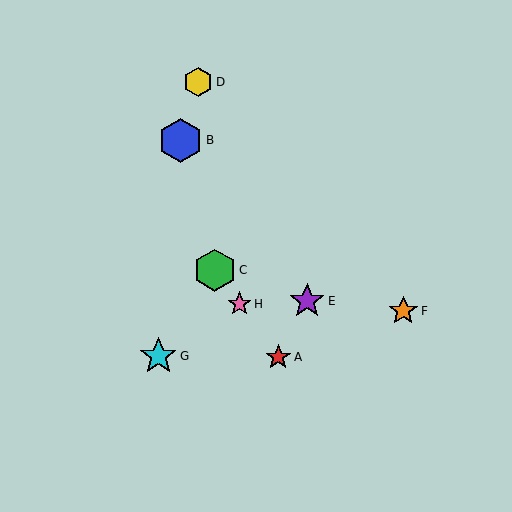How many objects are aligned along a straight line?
3 objects (A, C, H) are aligned along a straight line.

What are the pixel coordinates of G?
Object G is at (158, 356).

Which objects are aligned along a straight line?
Objects A, C, H are aligned along a straight line.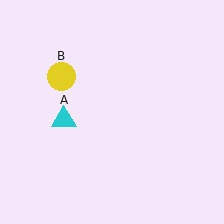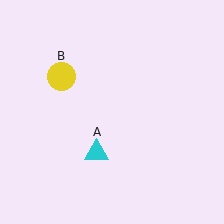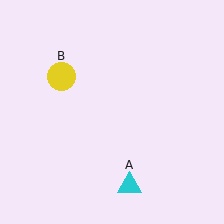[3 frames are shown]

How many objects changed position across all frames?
1 object changed position: cyan triangle (object A).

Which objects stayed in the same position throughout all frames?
Yellow circle (object B) remained stationary.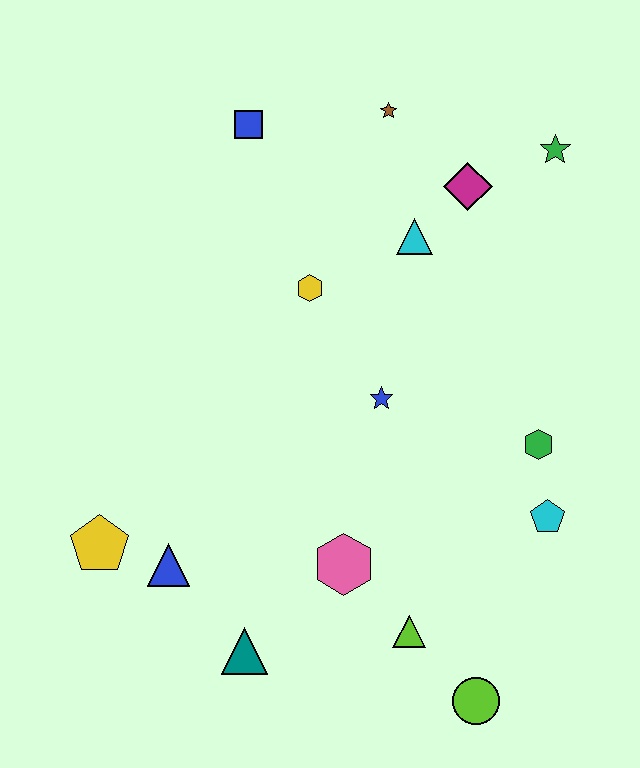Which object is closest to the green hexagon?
The cyan pentagon is closest to the green hexagon.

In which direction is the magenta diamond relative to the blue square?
The magenta diamond is to the right of the blue square.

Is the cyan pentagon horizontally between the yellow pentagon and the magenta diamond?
No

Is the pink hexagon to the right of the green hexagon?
No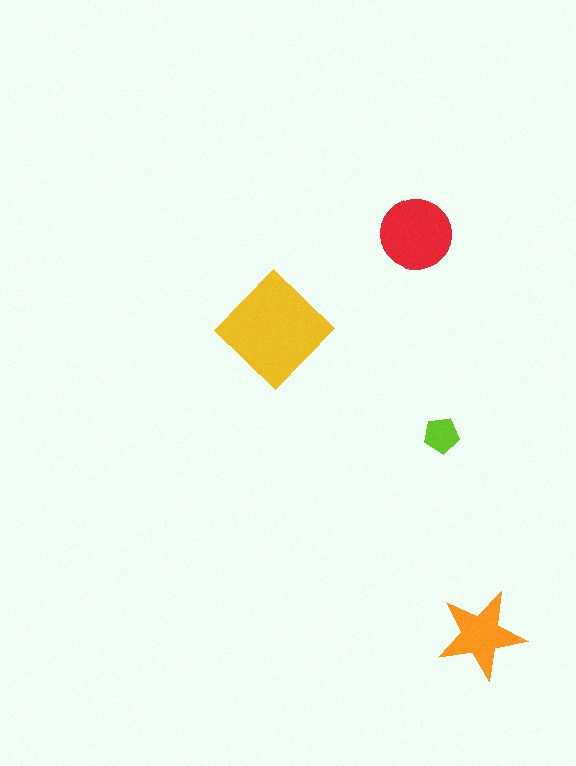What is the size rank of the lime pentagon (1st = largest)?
4th.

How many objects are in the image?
There are 4 objects in the image.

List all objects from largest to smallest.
The yellow diamond, the red circle, the orange star, the lime pentagon.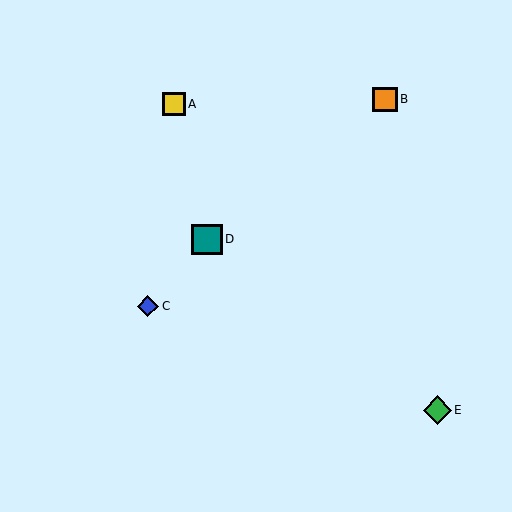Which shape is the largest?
The teal square (labeled D) is the largest.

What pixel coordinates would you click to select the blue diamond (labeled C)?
Click at (148, 306) to select the blue diamond C.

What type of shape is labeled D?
Shape D is a teal square.